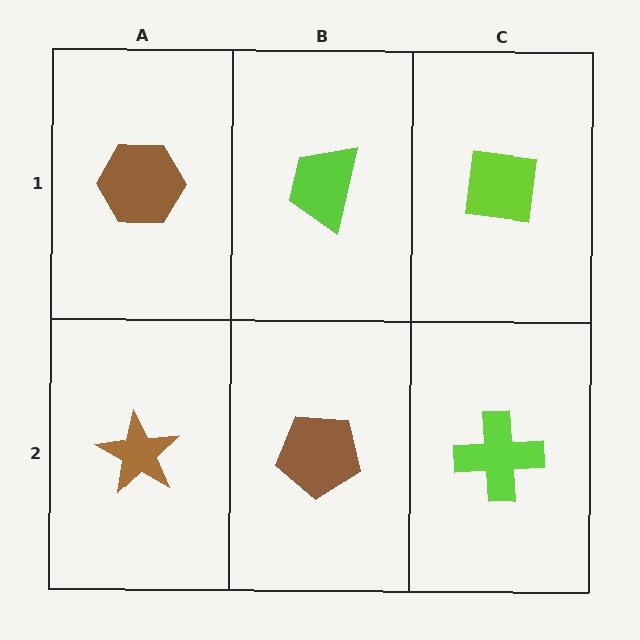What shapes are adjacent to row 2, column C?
A lime square (row 1, column C), a brown pentagon (row 2, column B).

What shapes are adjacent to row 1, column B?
A brown pentagon (row 2, column B), a brown hexagon (row 1, column A), a lime square (row 1, column C).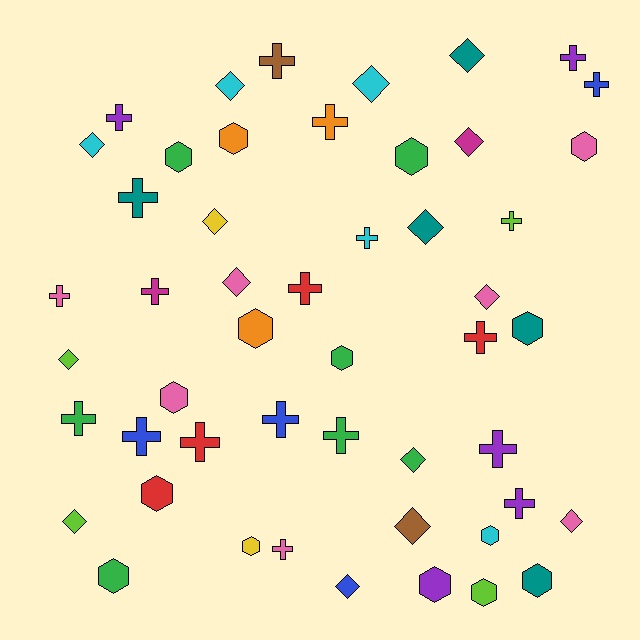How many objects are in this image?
There are 50 objects.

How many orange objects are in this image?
There are 3 orange objects.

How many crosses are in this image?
There are 20 crosses.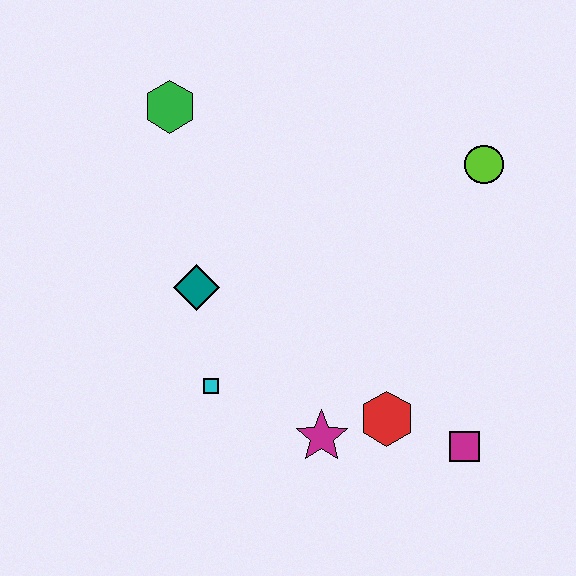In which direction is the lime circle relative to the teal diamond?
The lime circle is to the right of the teal diamond.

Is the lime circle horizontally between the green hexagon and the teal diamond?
No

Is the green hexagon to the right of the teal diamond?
No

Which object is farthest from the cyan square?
The lime circle is farthest from the cyan square.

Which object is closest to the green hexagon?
The teal diamond is closest to the green hexagon.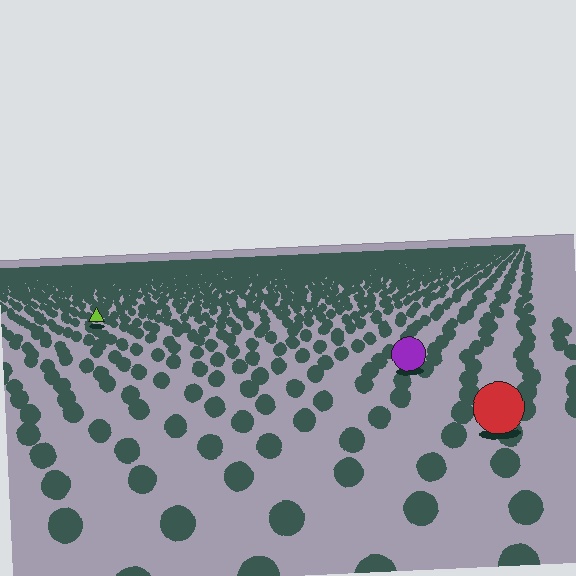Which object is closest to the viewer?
The red circle is closest. The texture marks near it are larger and more spread out.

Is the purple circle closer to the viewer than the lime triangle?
Yes. The purple circle is closer — you can tell from the texture gradient: the ground texture is coarser near it.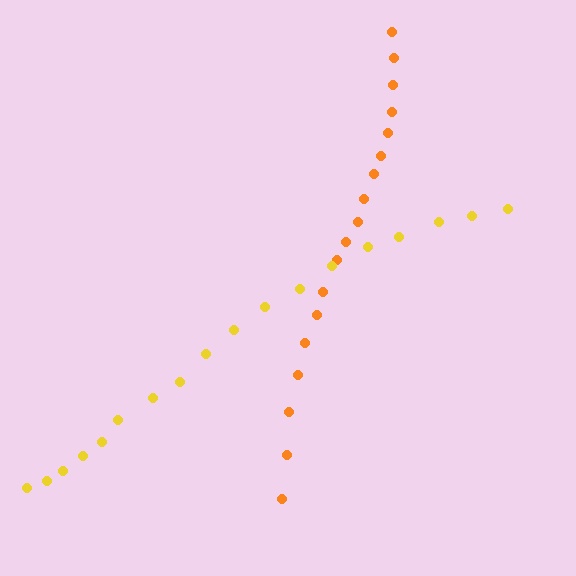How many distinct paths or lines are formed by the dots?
There are 2 distinct paths.